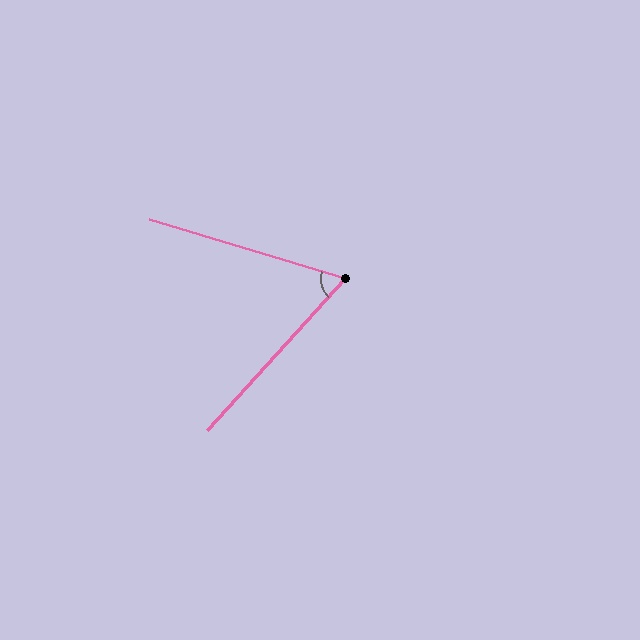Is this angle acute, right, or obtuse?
It is acute.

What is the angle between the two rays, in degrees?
Approximately 65 degrees.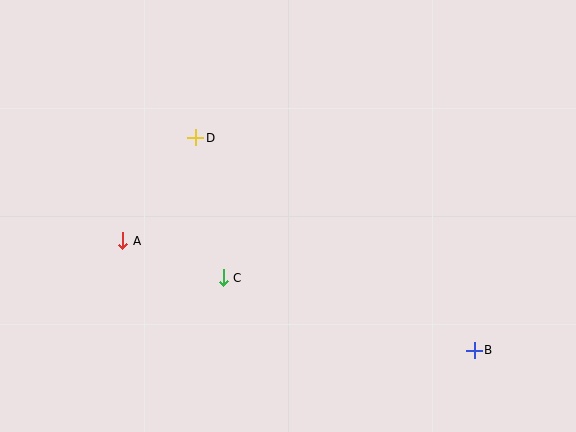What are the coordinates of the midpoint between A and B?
The midpoint between A and B is at (299, 295).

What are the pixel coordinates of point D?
Point D is at (196, 138).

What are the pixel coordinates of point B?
Point B is at (474, 350).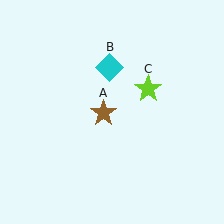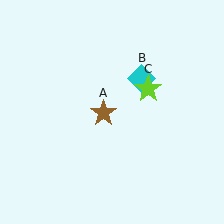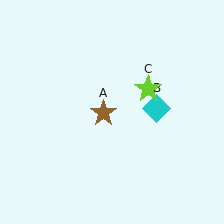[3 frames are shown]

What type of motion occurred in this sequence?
The cyan diamond (object B) rotated clockwise around the center of the scene.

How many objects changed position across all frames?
1 object changed position: cyan diamond (object B).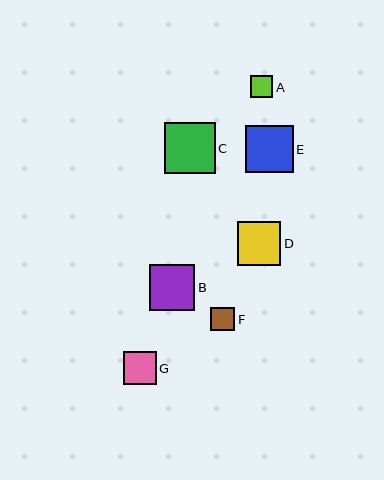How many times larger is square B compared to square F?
Square B is approximately 1.9 times the size of square F.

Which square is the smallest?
Square A is the smallest with a size of approximately 22 pixels.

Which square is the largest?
Square C is the largest with a size of approximately 51 pixels.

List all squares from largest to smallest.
From largest to smallest: C, E, B, D, G, F, A.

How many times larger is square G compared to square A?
Square G is approximately 1.5 times the size of square A.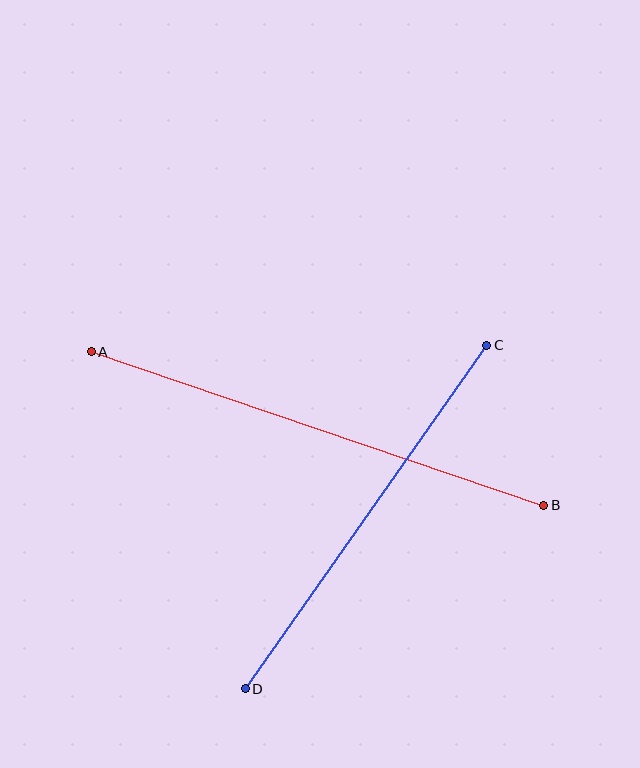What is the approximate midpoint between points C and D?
The midpoint is at approximately (366, 517) pixels.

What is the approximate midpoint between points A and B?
The midpoint is at approximately (317, 428) pixels.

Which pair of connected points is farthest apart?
Points A and B are farthest apart.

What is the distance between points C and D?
The distance is approximately 420 pixels.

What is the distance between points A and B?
The distance is approximately 478 pixels.